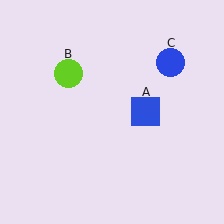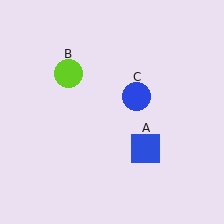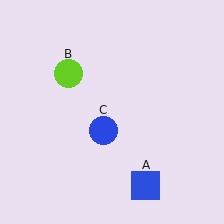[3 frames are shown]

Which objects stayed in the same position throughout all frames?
Lime circle (object B) remained stationary.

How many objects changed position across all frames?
2 objects changed position: blue square (object A), blue circle (object C).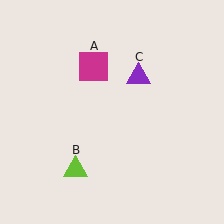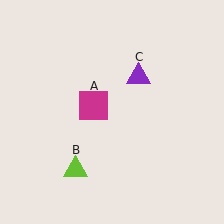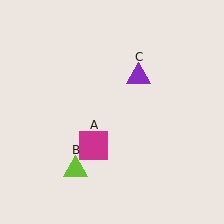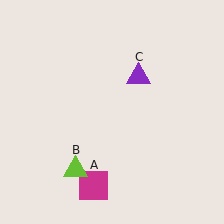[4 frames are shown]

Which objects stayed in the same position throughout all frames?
Lime triangle (object B) and purple triangle (object C) remained stationary.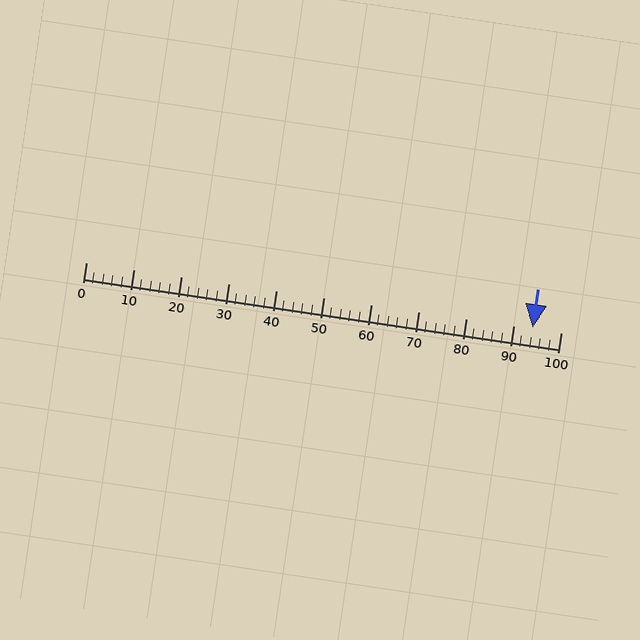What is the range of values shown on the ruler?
The ruler shows values from 0 to 100.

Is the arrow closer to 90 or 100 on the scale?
The arrow is closer to 90.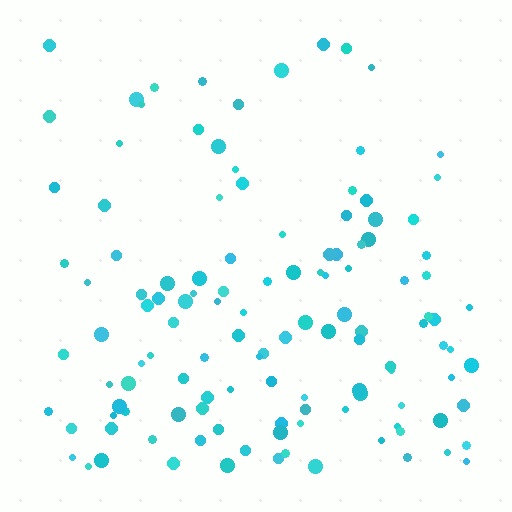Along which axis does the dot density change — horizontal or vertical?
Vertical.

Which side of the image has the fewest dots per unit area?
The top.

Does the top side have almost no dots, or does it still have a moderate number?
Still a moderate number, just noticeably fewer than the bottom.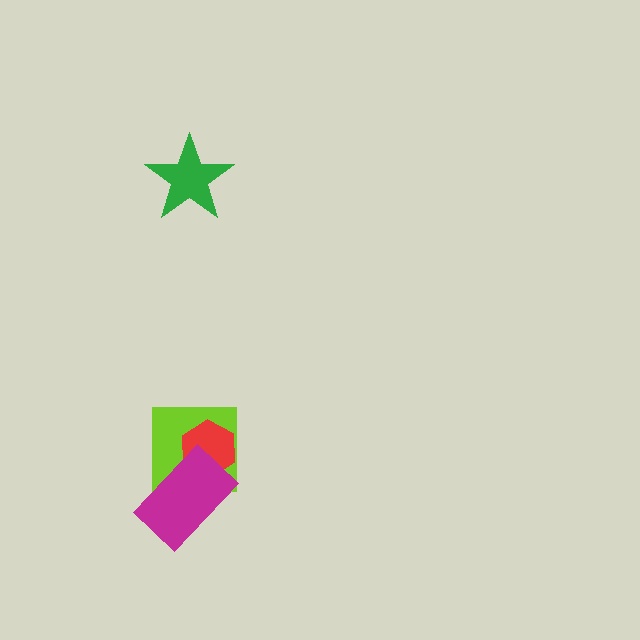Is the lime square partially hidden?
Yes, it is partially covered by another shape.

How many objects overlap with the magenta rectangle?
2 objects overlap with the magenta rectangle.